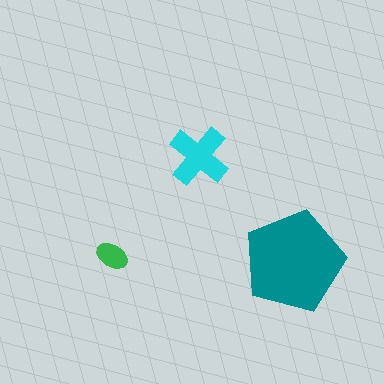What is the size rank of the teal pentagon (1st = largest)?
1st.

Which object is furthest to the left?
The green ellipse is leftmost.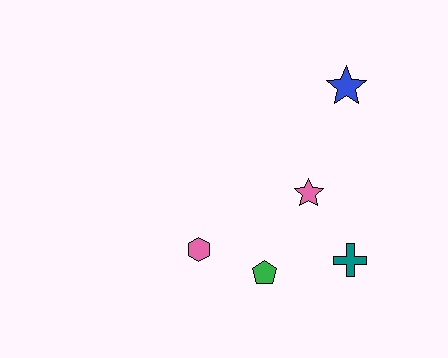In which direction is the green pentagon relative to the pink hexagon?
The green pentagon is to the right of the pink hexagon.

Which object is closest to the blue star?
The pink star is closest to the blue star.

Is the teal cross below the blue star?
Yes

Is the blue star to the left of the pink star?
No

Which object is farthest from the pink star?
The pink hexagon is farthest from the pink star.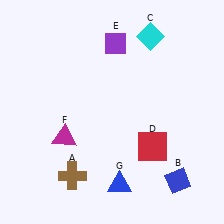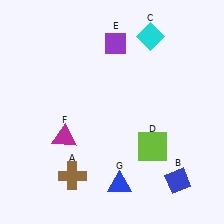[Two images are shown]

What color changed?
The square (D) changed from red in Image 1 to lime in Image 2.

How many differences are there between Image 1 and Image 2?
There is 1 difference between the two images.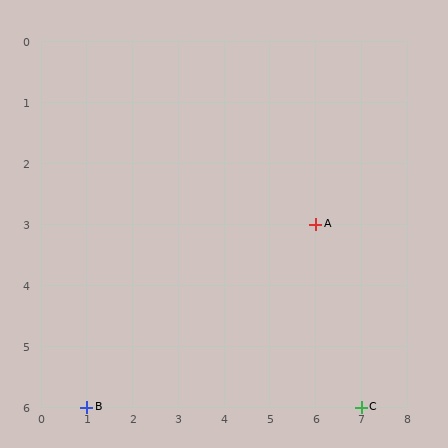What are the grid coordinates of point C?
Point C is at grid coordinates (7, 6).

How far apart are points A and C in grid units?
Points A and C are 1 column and 3 rows apart (about 3.2 grid units diagonally).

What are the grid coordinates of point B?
Point B is at grid coordinates (1, 6).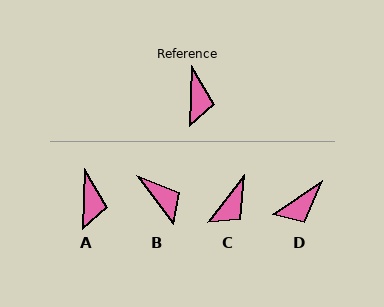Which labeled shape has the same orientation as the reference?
A.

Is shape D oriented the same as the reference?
No, it is off by about 54 degrees.